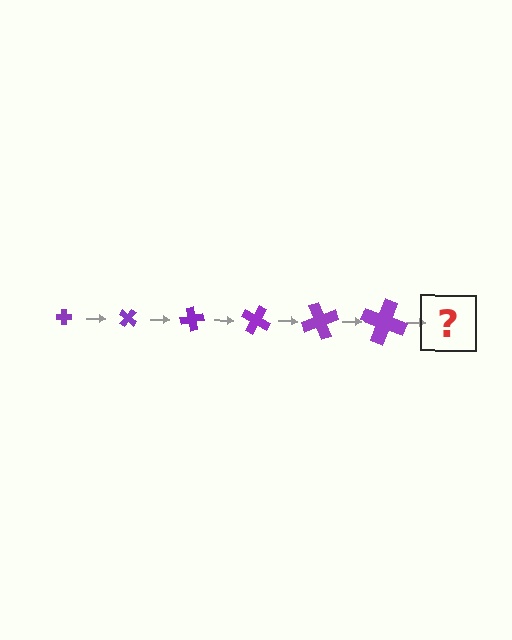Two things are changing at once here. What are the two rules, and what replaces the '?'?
The two rules are that the cross grows larger each step and it rotates 40 degrees each step. The '?' should be a cross, larger than the previous one and rotated 240 degrees from the start.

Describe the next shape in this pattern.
It should be a cross, larger than the previous one and rotated 240 degrees from the start.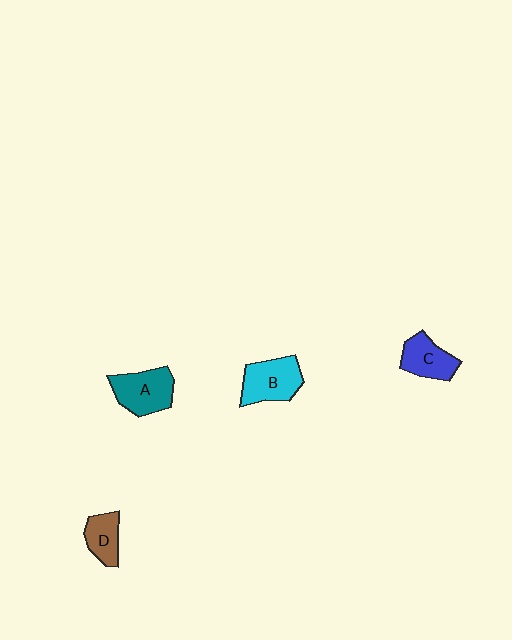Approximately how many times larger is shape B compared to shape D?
Approximately 1.6 times.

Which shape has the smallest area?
Shape D (brown).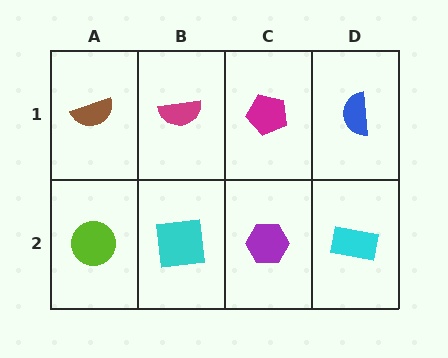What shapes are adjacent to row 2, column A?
A brown semicircle (row 1, column A), a cyan square (row 2, column B).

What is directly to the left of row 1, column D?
A magenta pentagon.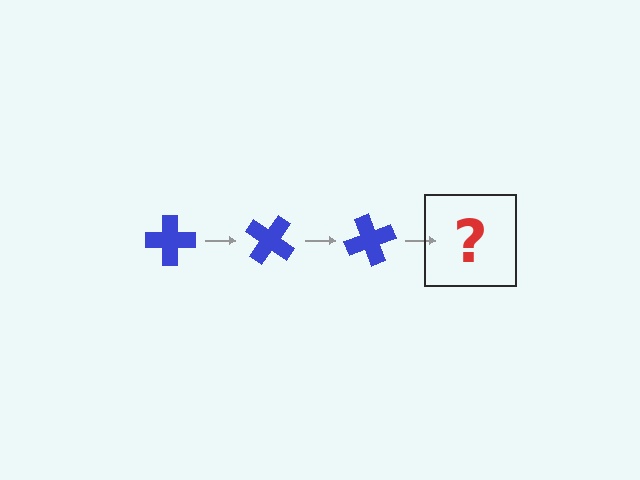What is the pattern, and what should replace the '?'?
The pattern is that the cross rotates 35 degrees each step. The '?' should be a blue cross rotated 105 degrees.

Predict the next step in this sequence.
The next step is a blue cross rotated 105 degrees.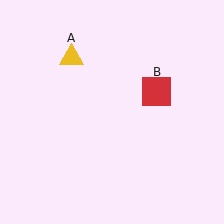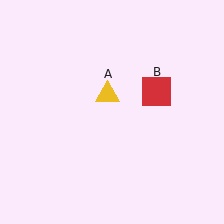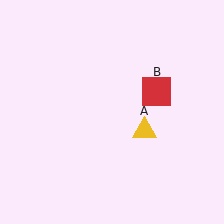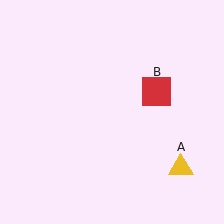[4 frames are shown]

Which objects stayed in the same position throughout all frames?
Red square (object B) remained stationary.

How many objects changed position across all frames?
1 object changed position: yellow triangle (object A).